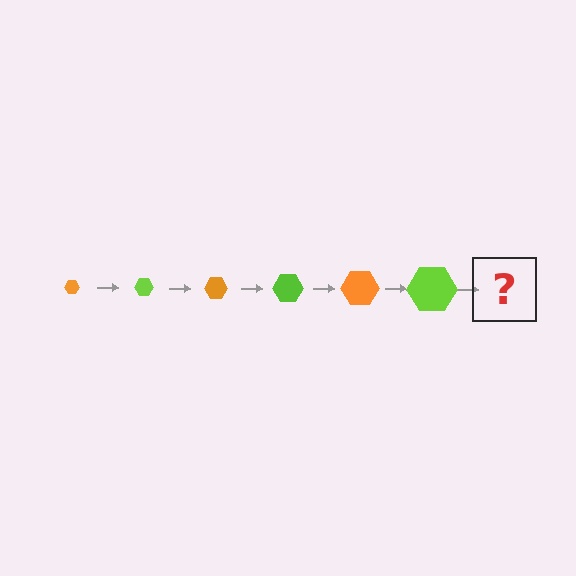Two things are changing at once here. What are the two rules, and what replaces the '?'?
The two rules are that the hexagon grows larger each step and the color cycles through orange and lime. The '?' should be an orange hexagon, larger than the previous one.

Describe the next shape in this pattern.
It should be an orange hexagon, larger than the previous one.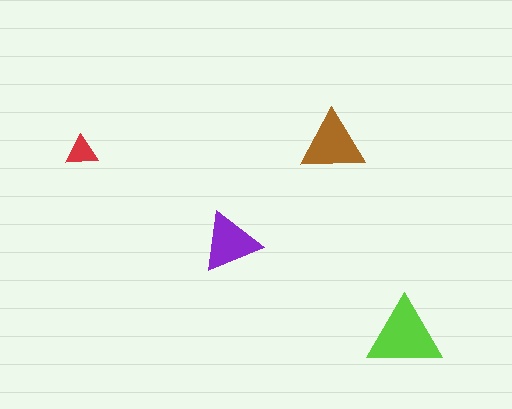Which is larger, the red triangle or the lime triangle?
The lime one.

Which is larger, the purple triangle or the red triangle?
The purple one.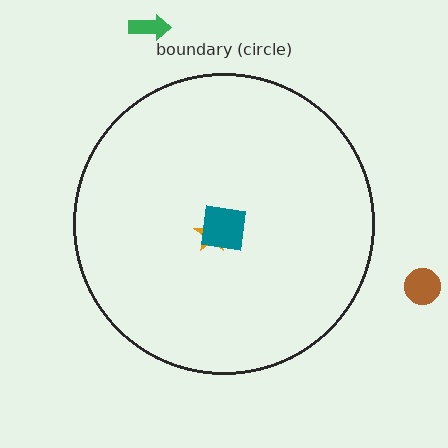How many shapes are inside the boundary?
2 inside, 2 outside.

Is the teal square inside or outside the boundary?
Inside.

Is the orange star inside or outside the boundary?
Inside.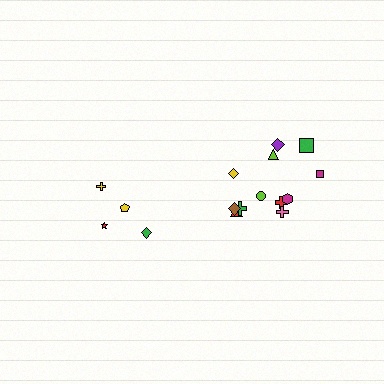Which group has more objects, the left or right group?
The right group.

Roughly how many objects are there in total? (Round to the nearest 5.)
Roughly 15 objects in total.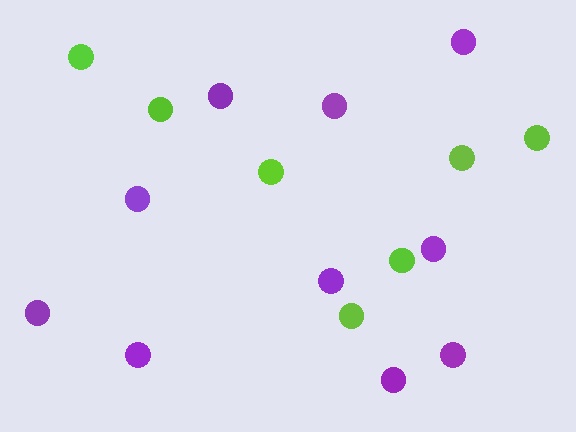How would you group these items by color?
There are 2 groups: one group of purple circles (10) and one group of lime circles (7).